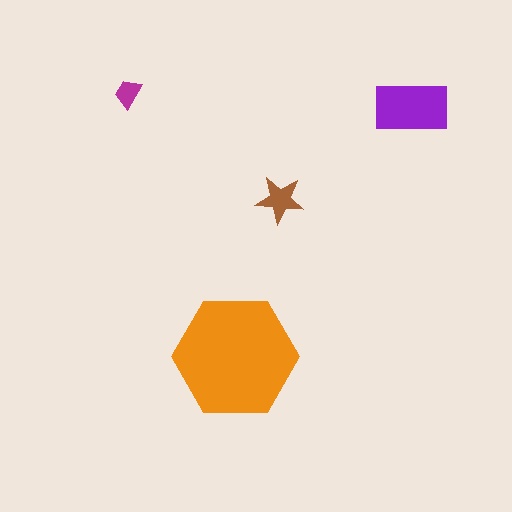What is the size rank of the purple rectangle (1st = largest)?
2nd.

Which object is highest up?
The magenta trapezoid is topmost.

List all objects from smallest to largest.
The magenta trapezoid, the brown star, the purple rectangle, the orange hexagon.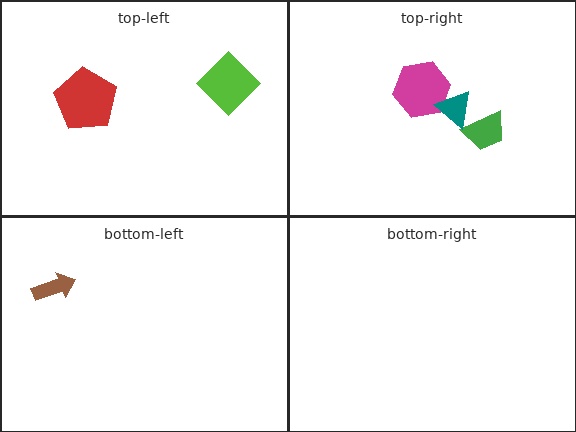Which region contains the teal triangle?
The top-right region.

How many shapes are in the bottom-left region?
1.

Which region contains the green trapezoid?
The top-right region.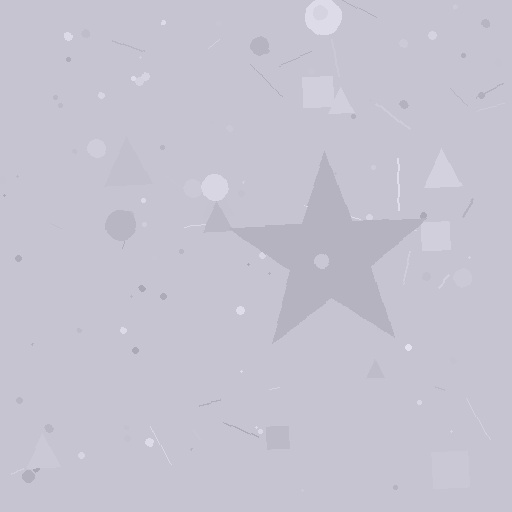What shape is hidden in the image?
A star is hidden in the image.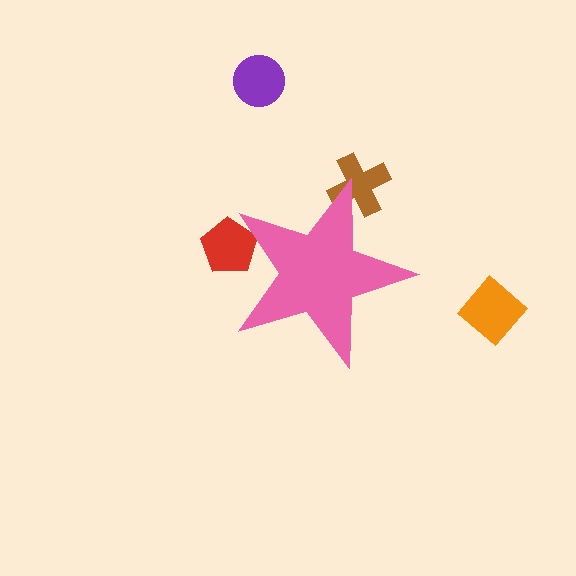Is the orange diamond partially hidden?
No, the orange diamond is fully visible.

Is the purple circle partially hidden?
No, the purple circle is fully visible.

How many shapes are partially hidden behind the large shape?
2 shapes are partially hidden.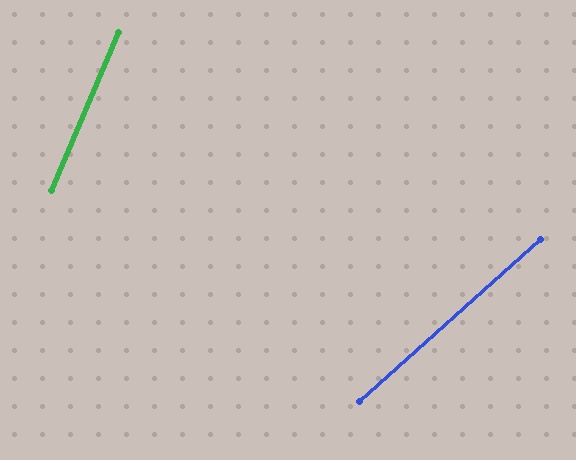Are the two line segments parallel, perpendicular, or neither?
Neither parallel nor perpendicular — they differ by about 25°.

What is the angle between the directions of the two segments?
Approximately 25 degrees.